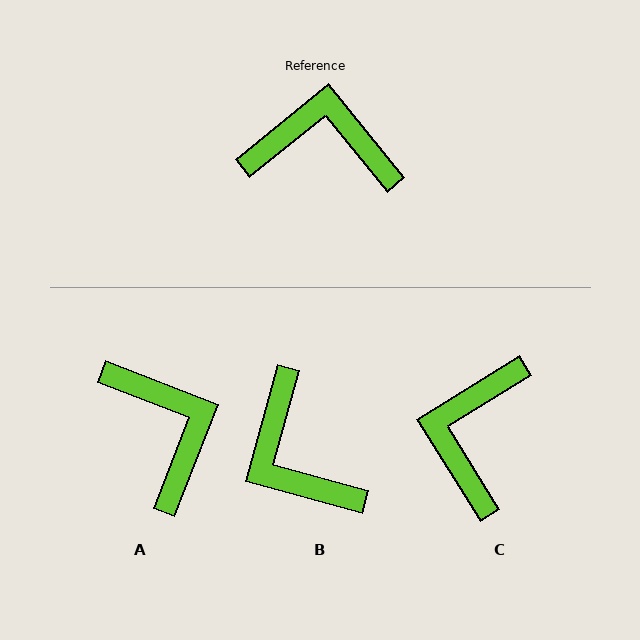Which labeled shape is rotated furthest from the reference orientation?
B, about 126 degrees away.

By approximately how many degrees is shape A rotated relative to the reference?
Approximately 60 degrees clockwise.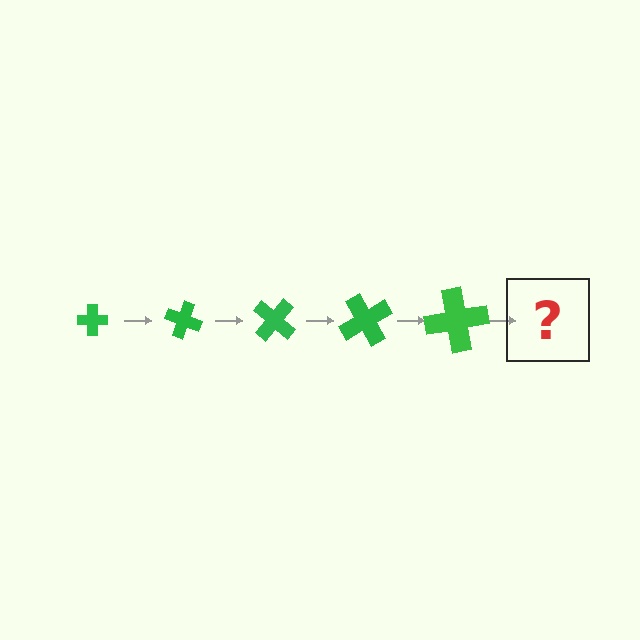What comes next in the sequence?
The next element should be a cross, larger than the previous one and rotated 100 degrees from the start.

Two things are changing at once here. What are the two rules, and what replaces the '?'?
The two rules are that the cross grows larger each step and it rotates 20 degrees each step. The '?' should be a cross, larger than the previous one and rotated 100 degrees from the start.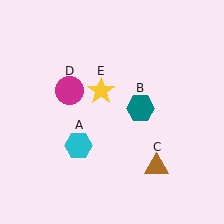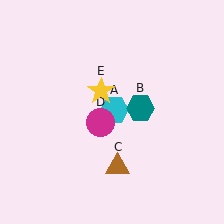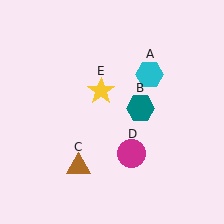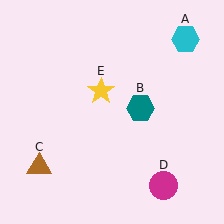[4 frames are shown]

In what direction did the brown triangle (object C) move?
The brown triangle (object C) moved left.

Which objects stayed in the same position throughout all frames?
Teal hexagon (object B) and yellow star (object E) remained stationary.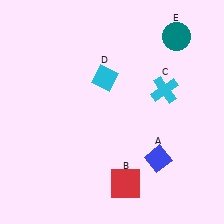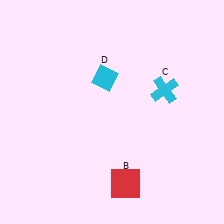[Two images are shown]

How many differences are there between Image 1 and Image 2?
There are 2 differences between the two images.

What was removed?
The blue diamond (A), the teal circle (E) were removed in Image 2.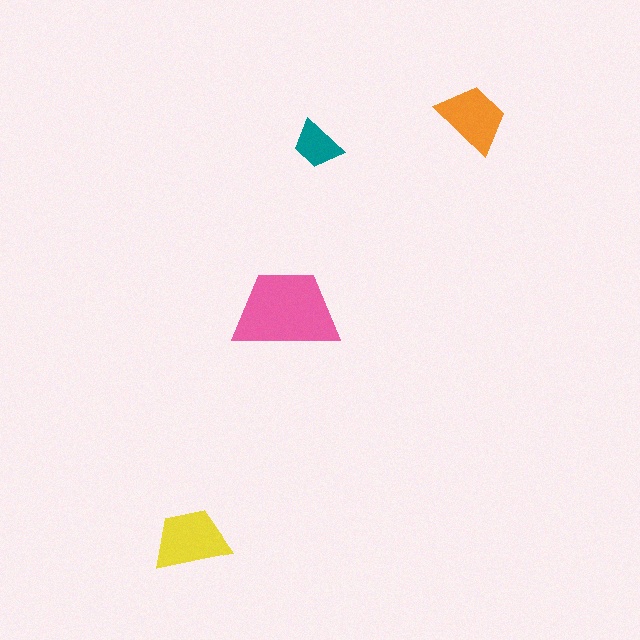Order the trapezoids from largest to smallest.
the pink one, the yellow one, the orange one, the teal one.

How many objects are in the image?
There are 4 objects in the image.